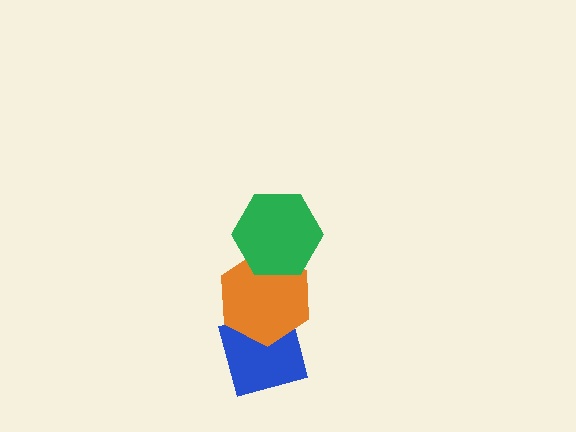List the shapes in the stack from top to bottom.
From top to bottom: the green hexagon, the orange hexagon, the blue square.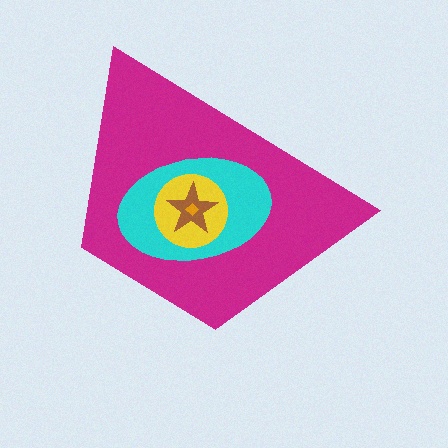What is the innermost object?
The orange diamond.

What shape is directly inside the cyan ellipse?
The yellow circle.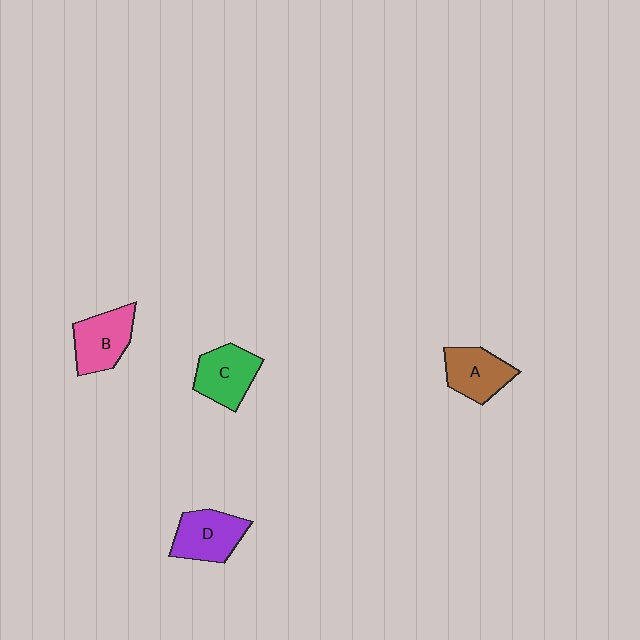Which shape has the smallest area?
Shape A (brown).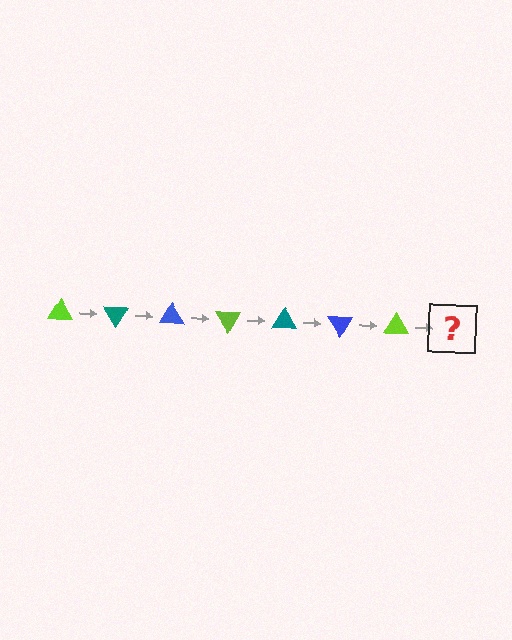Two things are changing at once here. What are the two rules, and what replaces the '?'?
The two rules are that it rotates 60 degrees each step and the color cycles through lime, teal, and blue. The '?' should be a teal triangle, rotated 420 degrees from the start.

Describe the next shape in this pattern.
It should be a teal triangle, rotated 420 degrees from the start.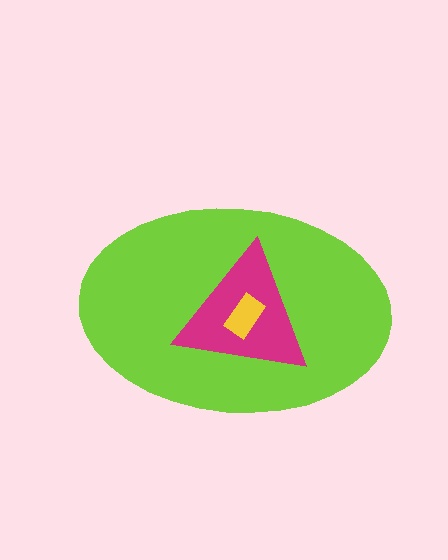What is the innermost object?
The yellow rectangle.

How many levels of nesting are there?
3.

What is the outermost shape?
The lime ellipse.